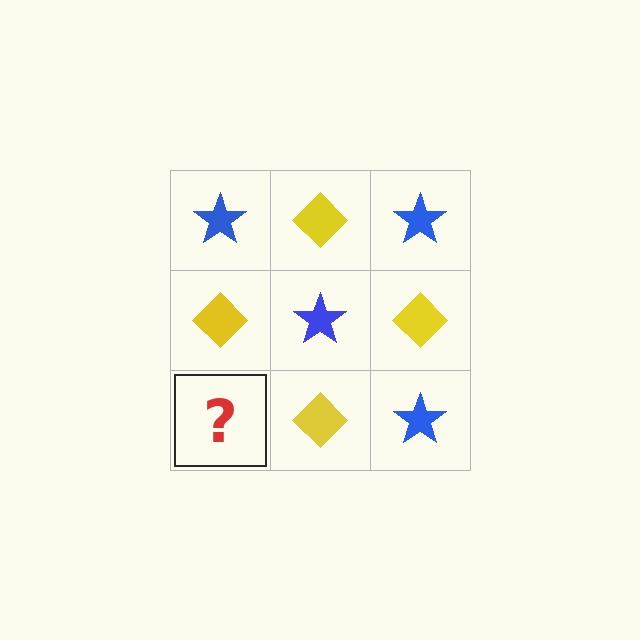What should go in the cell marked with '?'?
The missing cell should contain a blue star.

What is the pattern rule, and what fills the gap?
The rule is that it alternates blue star and yellow diamond in a checkerboard pattern. The gap should be filled with a blue star.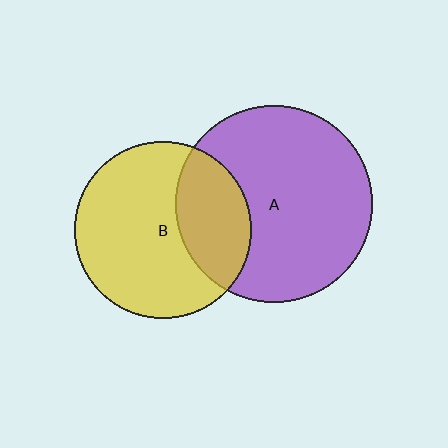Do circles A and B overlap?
Yes.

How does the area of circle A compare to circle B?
Approximately 1.2 times.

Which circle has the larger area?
Circle A (purple).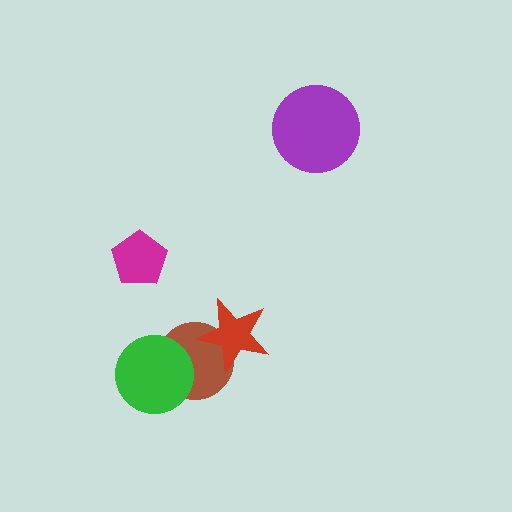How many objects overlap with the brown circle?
2 objects overlap with the brown circle.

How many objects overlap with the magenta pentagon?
0 objects overlap with the magenta pentagon.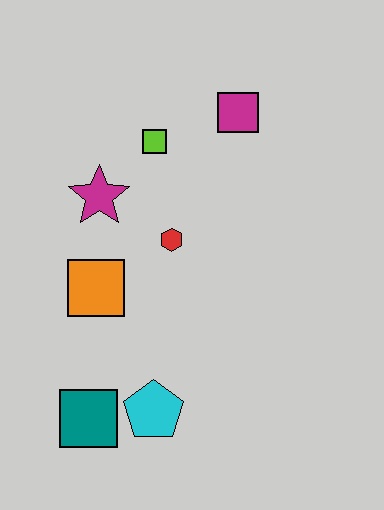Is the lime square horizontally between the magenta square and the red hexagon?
No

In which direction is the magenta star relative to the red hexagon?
The magenta star is to the left of the red hexagon.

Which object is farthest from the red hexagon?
The teal square is farthest from the red hexagon.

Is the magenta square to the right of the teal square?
Yes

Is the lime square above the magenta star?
Yes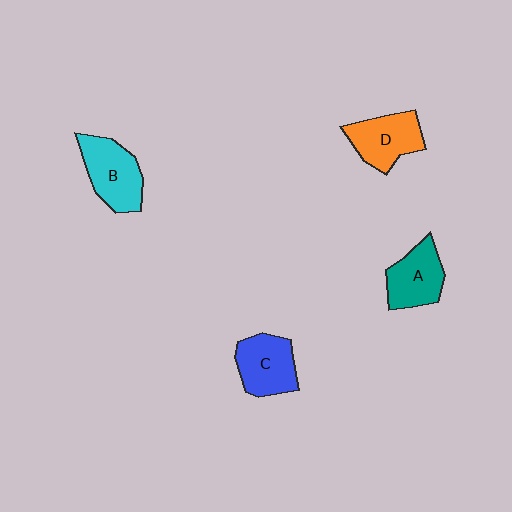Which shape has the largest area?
Shape B (cyan).